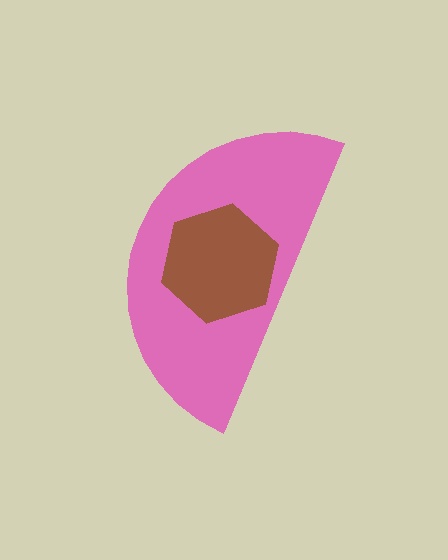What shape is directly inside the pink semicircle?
The brown hexagon.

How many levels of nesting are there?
2.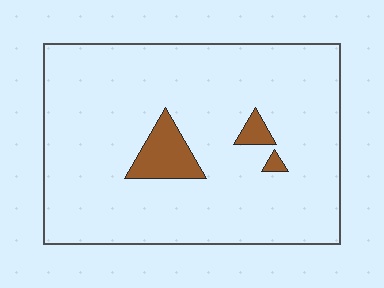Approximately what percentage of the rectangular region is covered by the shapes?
Approximately 5%.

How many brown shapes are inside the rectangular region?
3.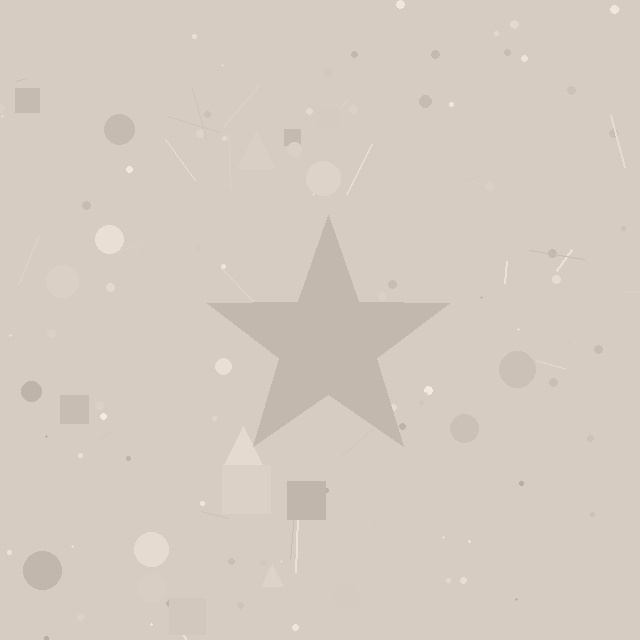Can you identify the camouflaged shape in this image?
The camouflaged shape is a star.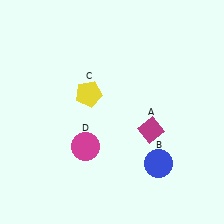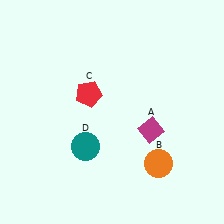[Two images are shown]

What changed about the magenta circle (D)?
In Image 1, D is magenta. In Image 2, it changed to teal.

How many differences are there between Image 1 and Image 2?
There are 3 differences between the two images.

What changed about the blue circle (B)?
In Image 1, B is blue. In Image 2, it changed to orange.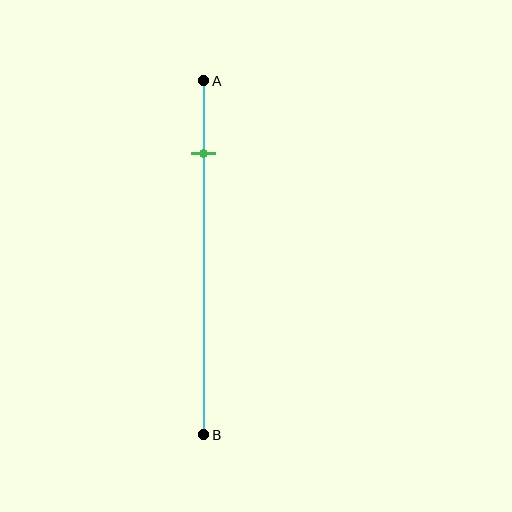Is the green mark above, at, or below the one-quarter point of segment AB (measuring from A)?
The green mark is above the one-quarter point of segment AB.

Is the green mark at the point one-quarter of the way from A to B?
No, the mark is at about 20% from A, not at the 25% one-quarter point.